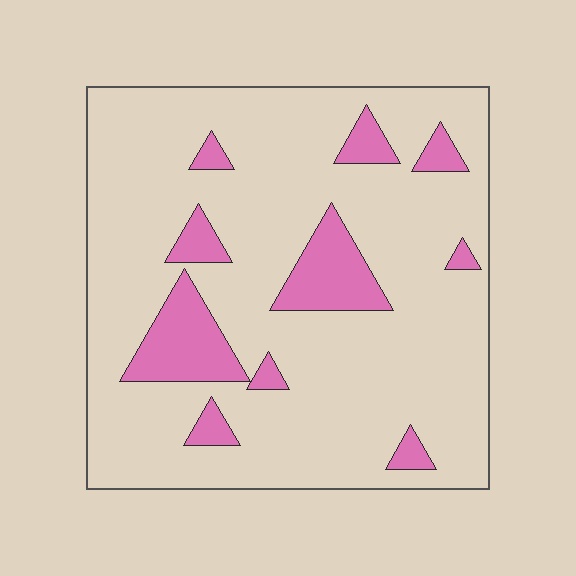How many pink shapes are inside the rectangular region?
10.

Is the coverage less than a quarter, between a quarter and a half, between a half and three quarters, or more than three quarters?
Less than a quarter.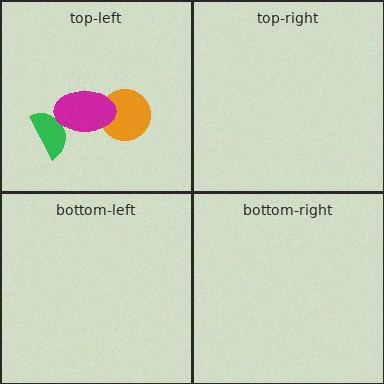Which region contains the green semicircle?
The top-left region.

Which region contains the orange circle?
The top-left region.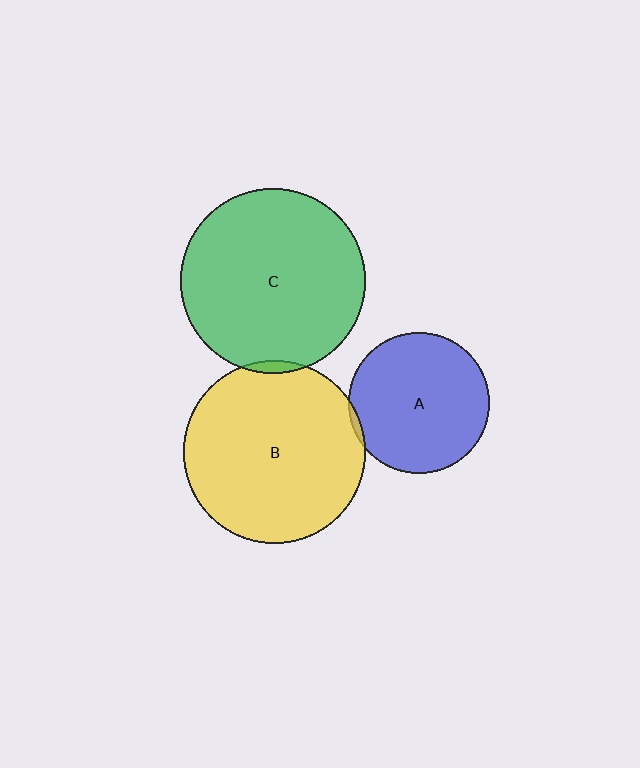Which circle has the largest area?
Circle C (green).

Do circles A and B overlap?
Yes.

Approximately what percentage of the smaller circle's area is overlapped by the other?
Approximately 5%.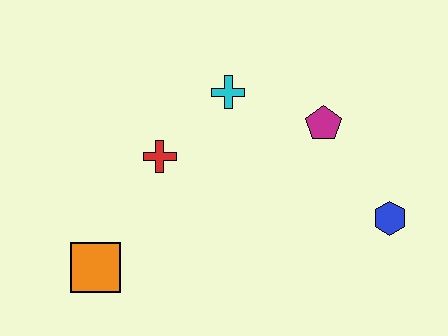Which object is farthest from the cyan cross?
The orange square is farthest from the cyan cross.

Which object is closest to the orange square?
The red cross is closest to the orange square.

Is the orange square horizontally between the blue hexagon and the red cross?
No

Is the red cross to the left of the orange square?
No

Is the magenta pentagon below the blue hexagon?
No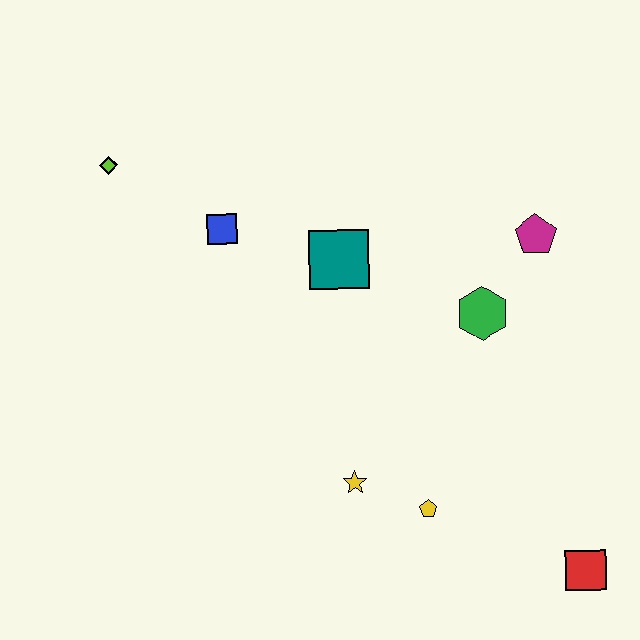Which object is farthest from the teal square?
The red square is farthest from the teal square.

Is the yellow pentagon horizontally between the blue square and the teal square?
No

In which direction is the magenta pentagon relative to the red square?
The magenta pentagon is above the red square.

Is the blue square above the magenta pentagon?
Yes